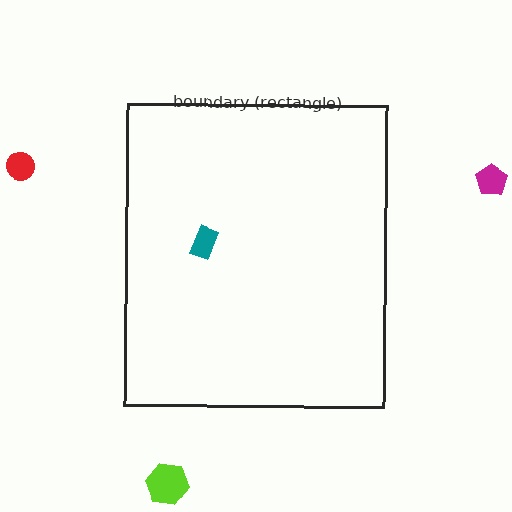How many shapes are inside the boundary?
1 inside, 3 outside.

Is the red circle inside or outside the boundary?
Outside.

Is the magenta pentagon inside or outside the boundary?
Outside.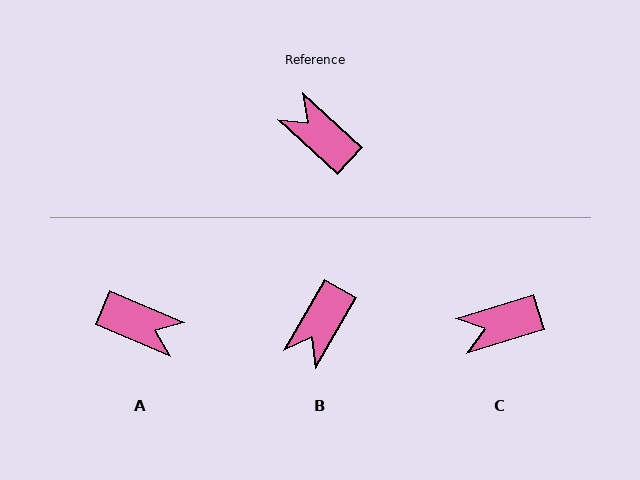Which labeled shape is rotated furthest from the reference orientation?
A, about 161 degrees away.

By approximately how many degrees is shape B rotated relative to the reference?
Approximately 103 degrees counter-clockwise.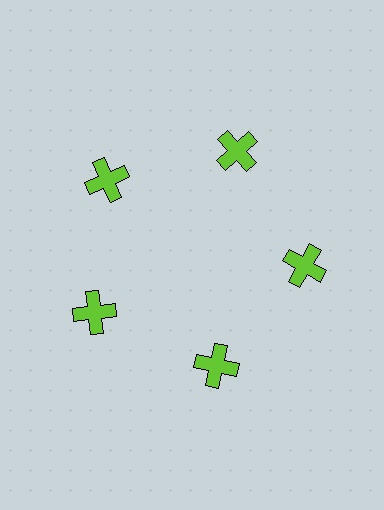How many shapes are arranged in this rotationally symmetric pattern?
There are 5 shapes, arranged in 5 groups of 1.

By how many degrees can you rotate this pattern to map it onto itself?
The pattern maps onto itself every 72 degrees of rotation.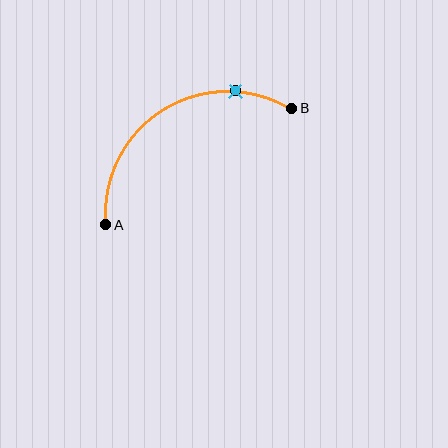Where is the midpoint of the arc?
The arc midpoint is the point on the curve farthest from the straight line joining A and B. It sits above that line.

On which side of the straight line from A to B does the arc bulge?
The arc bulges above the straight line connecting A and B.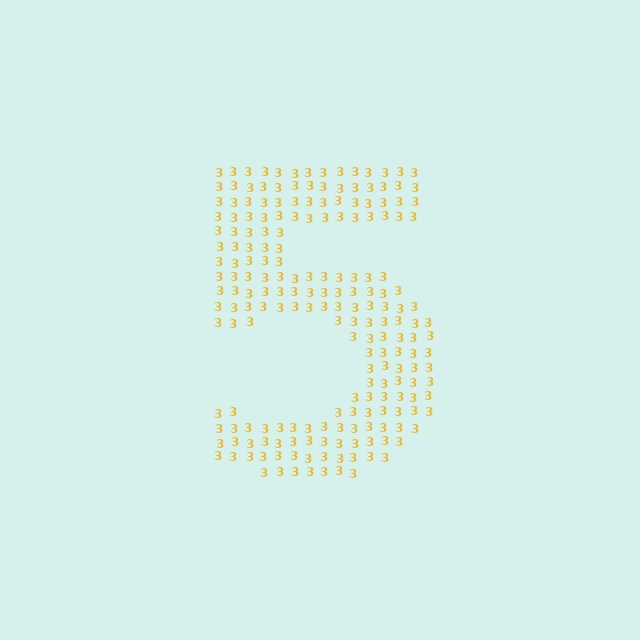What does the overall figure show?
The overall figure shows the digit 5.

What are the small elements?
The small elements are digit 3's.